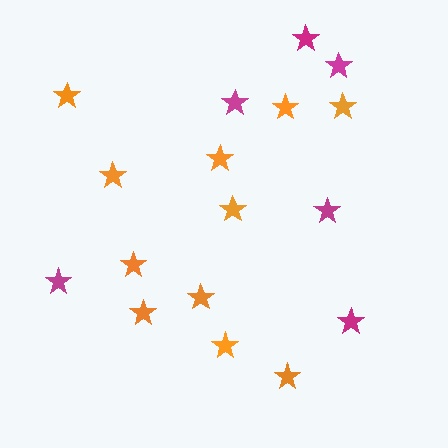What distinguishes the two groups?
There are 2 groups: one group of magenta stars (6) and one group of orange stars (11).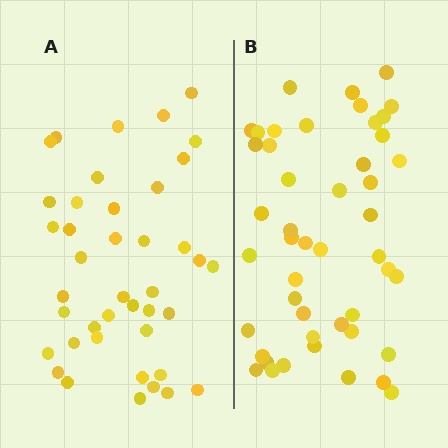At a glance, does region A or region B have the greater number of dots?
Region B (the right region) has more dots.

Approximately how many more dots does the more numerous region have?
Region B has about 6 more dots than region A.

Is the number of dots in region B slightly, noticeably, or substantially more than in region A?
Region B has only slightly more — the two regions are fairly close. The ratio is roughly 1.1 to 1.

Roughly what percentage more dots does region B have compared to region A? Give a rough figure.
About 15% more.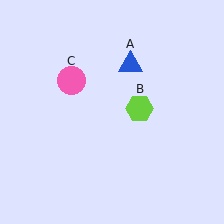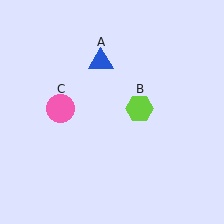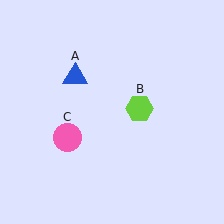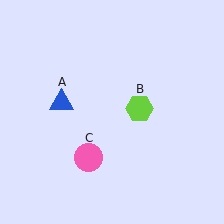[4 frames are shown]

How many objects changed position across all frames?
2 objects changed position: blue triangle (object A), pink circle (object C).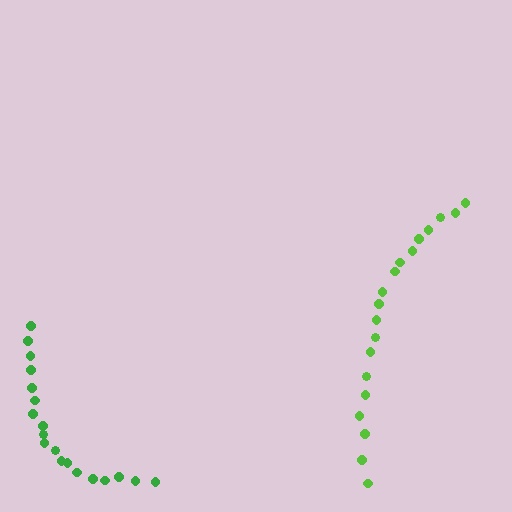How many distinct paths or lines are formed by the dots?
There are 2 distinct paths.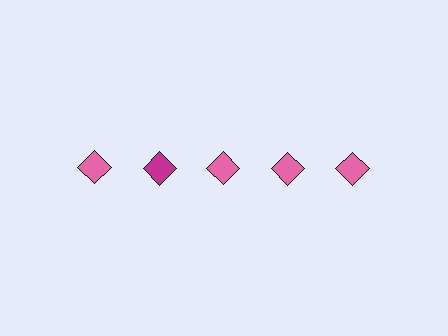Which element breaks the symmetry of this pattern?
The magenta diamond in the top row, second from left column breaks the symmetry. All other shapes are pink diamonds.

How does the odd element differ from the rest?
It has a different color: magenta instead of pink.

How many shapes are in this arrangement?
There are 5 shapes arranged in a grid pattern.